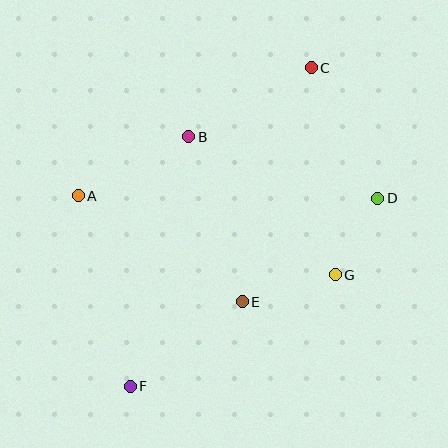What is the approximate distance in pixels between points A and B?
The distance between A and B is approximately 126 pixels.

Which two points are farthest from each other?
Points C and F are farthest from each other.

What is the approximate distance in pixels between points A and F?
The distance between A and F is approximately 198 pixels.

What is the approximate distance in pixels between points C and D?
The distance between C and D is approximately 147 pixels.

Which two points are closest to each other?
Points D and G are closest to each other.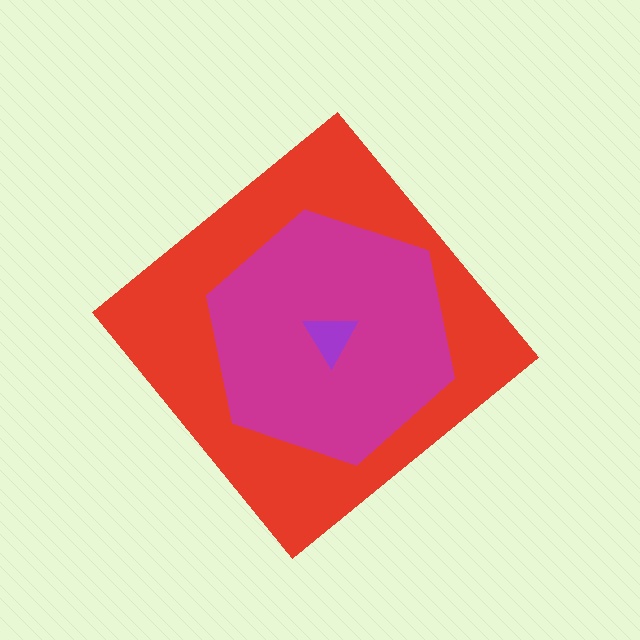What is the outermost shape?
The red diamond.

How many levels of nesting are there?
3.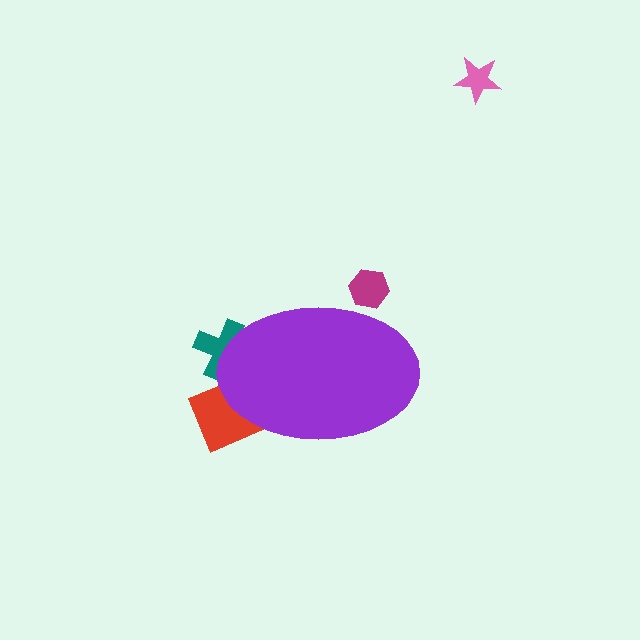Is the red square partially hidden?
Yes, the red square is partially hidden behind the purple ellipse.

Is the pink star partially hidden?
No, the pink star is fully visible.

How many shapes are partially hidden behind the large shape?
3 shapes are partially hidden.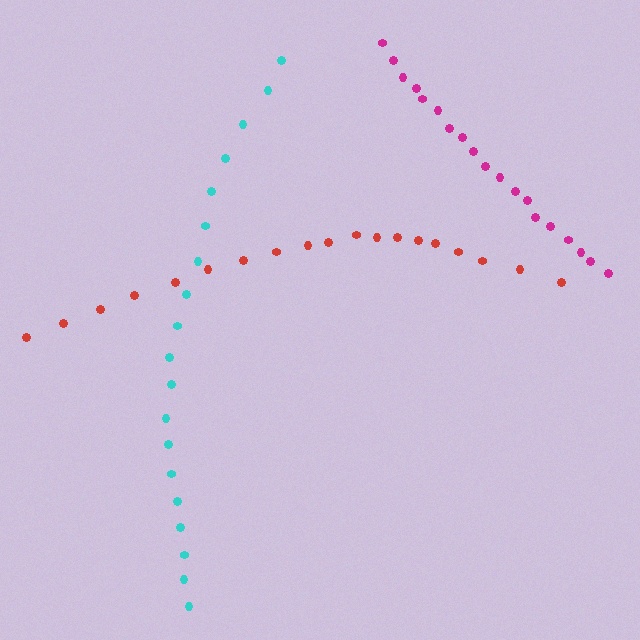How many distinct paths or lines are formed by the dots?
There are 3 distinct paths.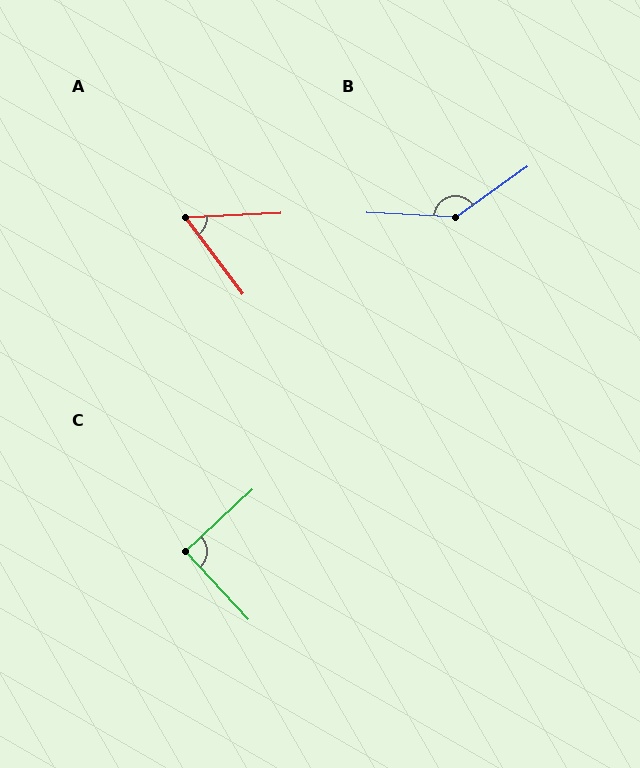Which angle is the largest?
B, at approximately 142 degrees.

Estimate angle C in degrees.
Approximately 90 degrees.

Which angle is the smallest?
A, at approximately 56 degrees.